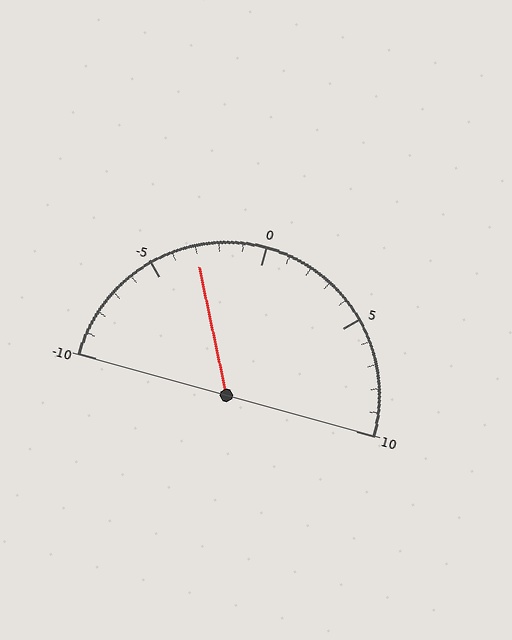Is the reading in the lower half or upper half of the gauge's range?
The reading is in the lower half of the range (-10 to 10).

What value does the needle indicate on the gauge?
The needle indicates approximately -3.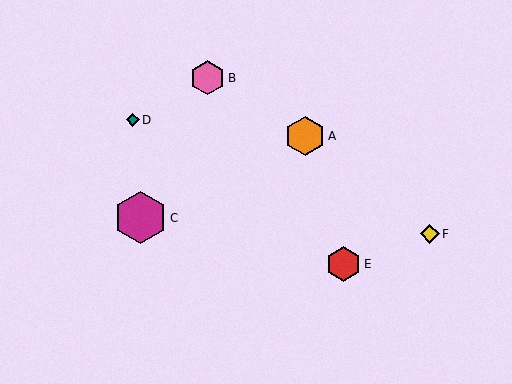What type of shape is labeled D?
Shape D is a teal diamond.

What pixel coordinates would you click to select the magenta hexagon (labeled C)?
Click at (141, 218) to select the magenta hexagon C.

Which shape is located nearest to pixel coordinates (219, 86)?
The pink hexagon (labeled B) at (208, 78) is nearest to that location.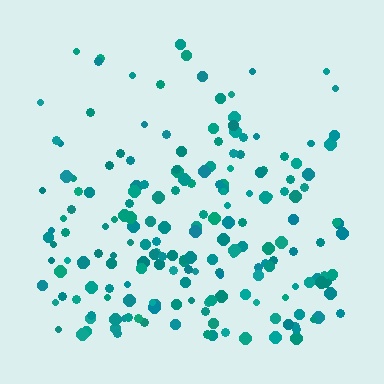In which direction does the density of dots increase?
From top to bottom, with the bottom side densest.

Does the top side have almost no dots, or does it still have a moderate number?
Still a moderate number, just noticeably fewer than the bottom.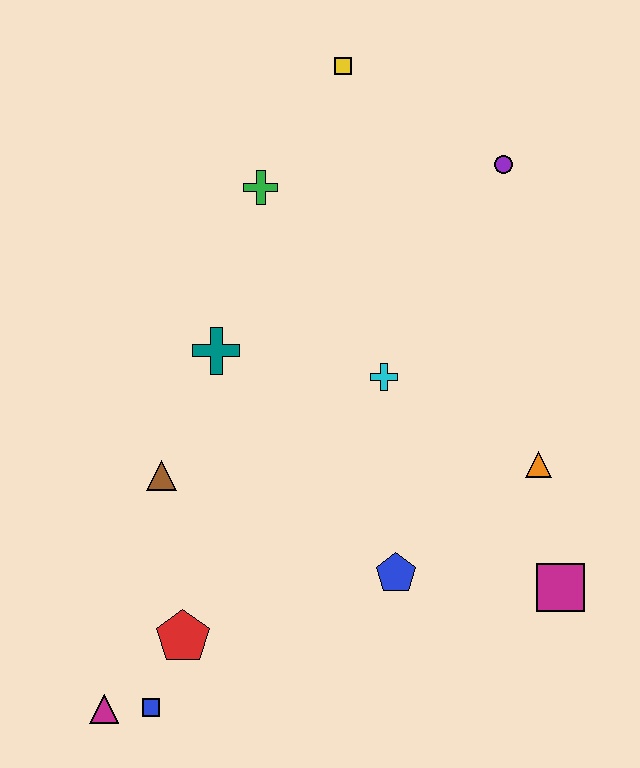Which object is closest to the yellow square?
The green cross is closest to the yellow square.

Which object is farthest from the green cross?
The magenta triangle is farthest from the green cross.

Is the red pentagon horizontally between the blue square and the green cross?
Yes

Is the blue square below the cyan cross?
Yes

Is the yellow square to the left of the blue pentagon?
Yes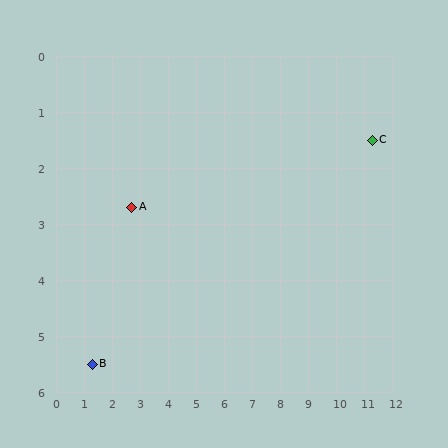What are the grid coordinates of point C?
Point C is at approximately (11.3, 1.5).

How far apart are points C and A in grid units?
Points C and A are about 8.7 grid units apart.